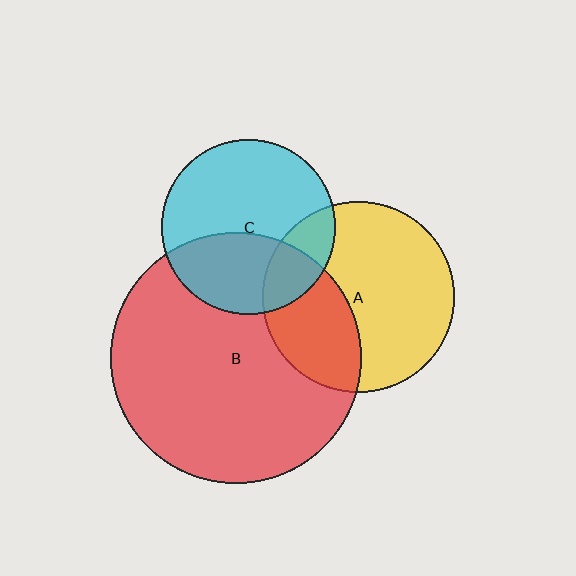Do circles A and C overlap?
Yes.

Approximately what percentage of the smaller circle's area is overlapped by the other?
Approximately 20%.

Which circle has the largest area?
Circle B (red).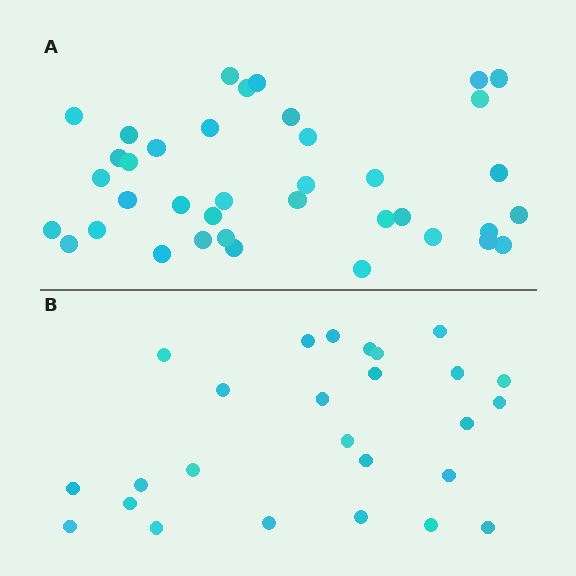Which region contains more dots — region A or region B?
Region A (the top region) has more dots.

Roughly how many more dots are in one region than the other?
Region A has roughly 12 or so more dots than region B.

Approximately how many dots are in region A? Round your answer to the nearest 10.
About 40 dots. (The exact count is 38, which rounds to 40.)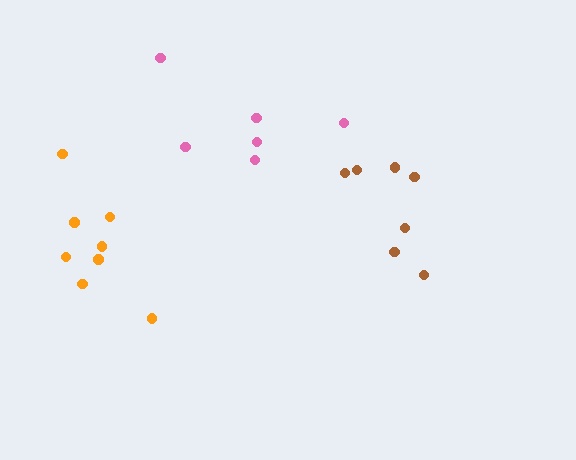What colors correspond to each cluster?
The clusters are colored: pink, brown, orange.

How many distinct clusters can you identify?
There are 3 distinct clusters.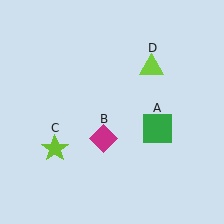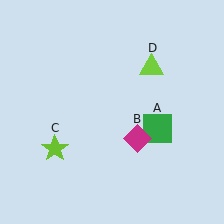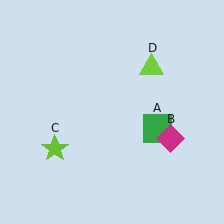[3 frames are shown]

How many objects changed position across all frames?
1 object changed position: magenta diamond (object B).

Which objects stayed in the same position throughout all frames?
Green square (object A) and lime star (object C) and lime triangle (object D) remained stationary.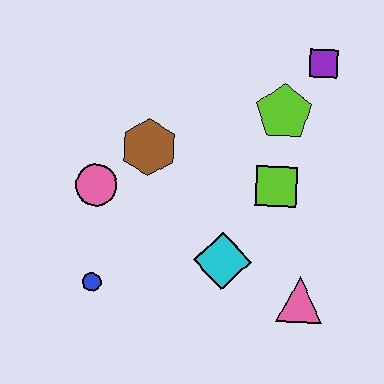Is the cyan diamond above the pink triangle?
Yes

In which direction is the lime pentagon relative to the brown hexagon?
The lime pentagon is to the right of the brown hexagon.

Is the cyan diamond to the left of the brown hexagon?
No